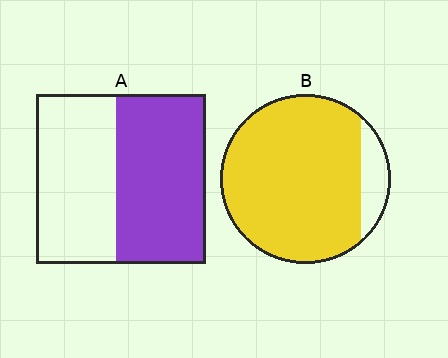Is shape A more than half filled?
Roughly half.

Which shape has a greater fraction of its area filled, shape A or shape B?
Shape B.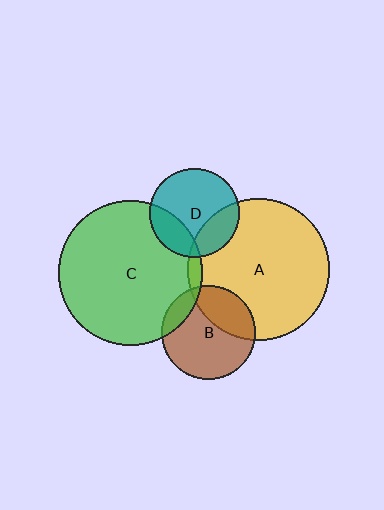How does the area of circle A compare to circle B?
Approximately 2.3 times.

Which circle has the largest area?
Circle C (green).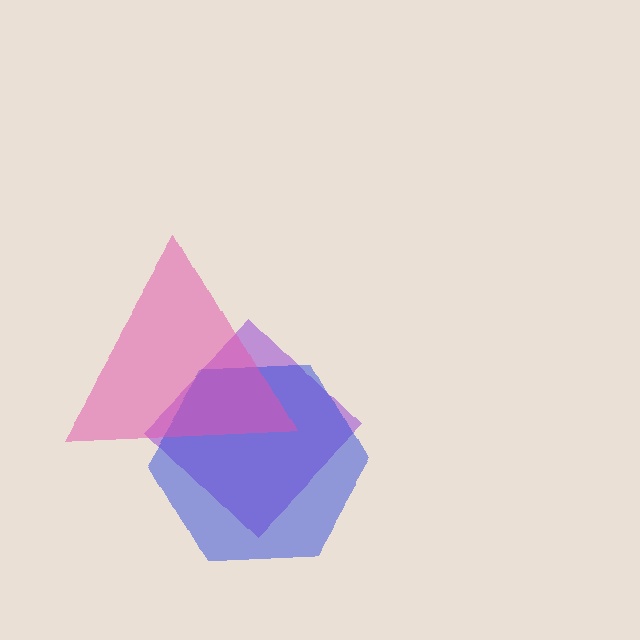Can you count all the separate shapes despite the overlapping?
Yes, there are 3 separate shapes.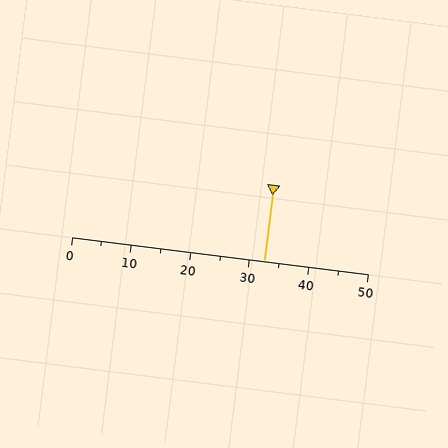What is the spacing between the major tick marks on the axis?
The major ticks are spaced 10 apart.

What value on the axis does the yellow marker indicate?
The marker indicates approximately 32.5.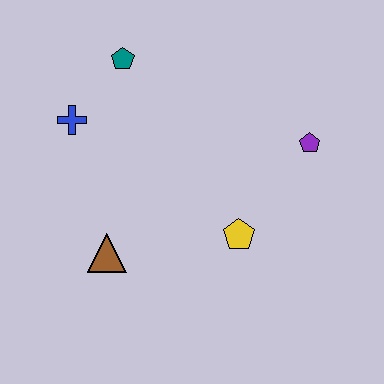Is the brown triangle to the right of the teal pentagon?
No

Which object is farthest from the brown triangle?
The purple pentagon is farthest from the brown triangle.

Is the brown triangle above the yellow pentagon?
No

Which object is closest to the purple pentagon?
The yellow pentagon is closest to the purple pentagon.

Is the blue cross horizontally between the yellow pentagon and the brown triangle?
No